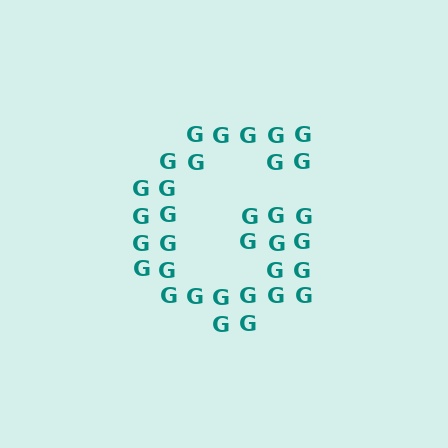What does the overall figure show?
The overall figure shows the letter G.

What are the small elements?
The small elements are letter G's.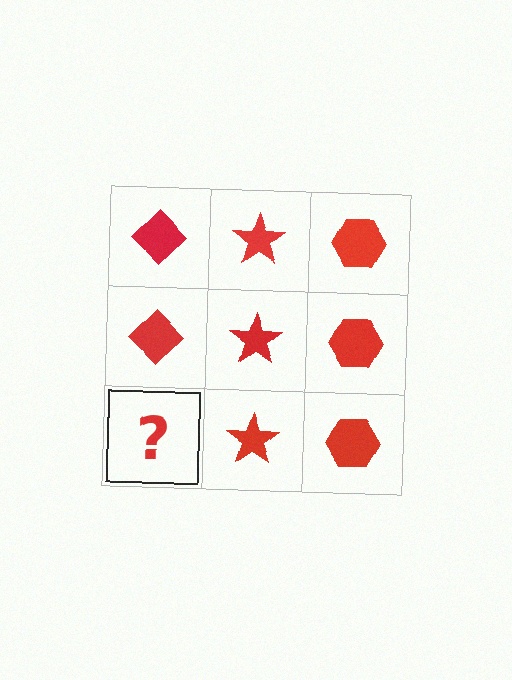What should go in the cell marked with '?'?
The missing cell should contain a red diamond.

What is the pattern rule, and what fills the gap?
The rule is that each column has a consistent shape. The gap should be filled with a red diamond.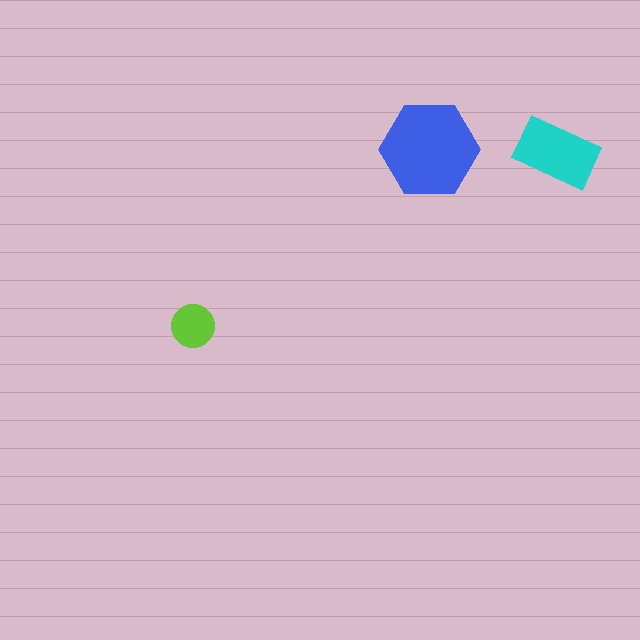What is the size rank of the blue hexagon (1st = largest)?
1st.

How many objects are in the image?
There are 3 objects in the image.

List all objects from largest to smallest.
The blue hexagon, the cyan rectangle, the lime circle.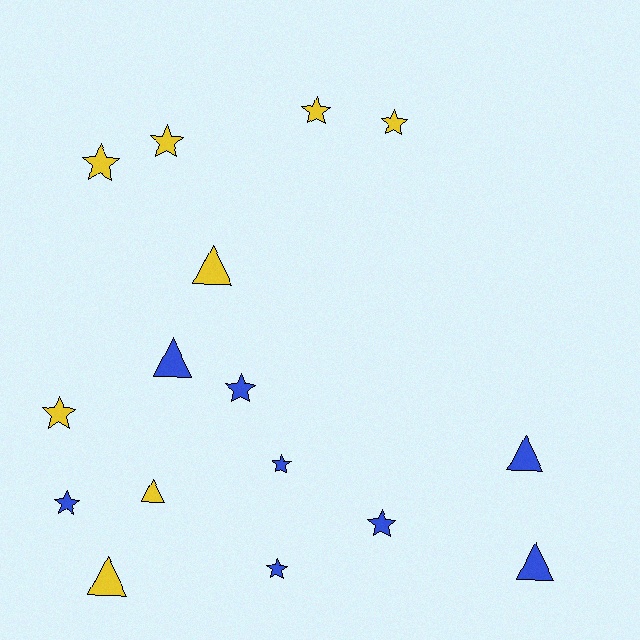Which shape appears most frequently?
Star, with 10 objects.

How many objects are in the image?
There are 16 objects.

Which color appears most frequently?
Yellow, with 8 objects.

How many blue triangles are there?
There are 3 blue triangles.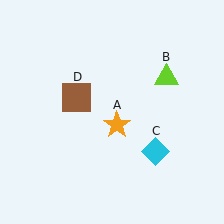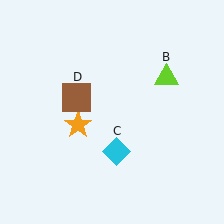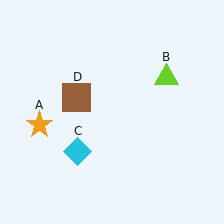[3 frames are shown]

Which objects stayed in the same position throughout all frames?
Lime triangle (object B) and brown square (object D) remained stationary.